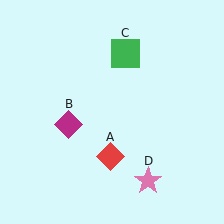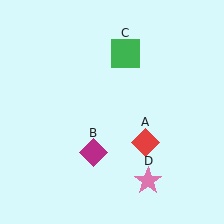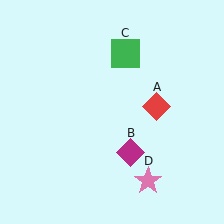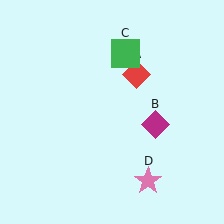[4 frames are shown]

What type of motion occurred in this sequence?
The red diamond (object A), magenta diamond (object B) rotated counterclockwise around the center of the scene.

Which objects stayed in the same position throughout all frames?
Green square (object C) and pink star (object D) remained stationary.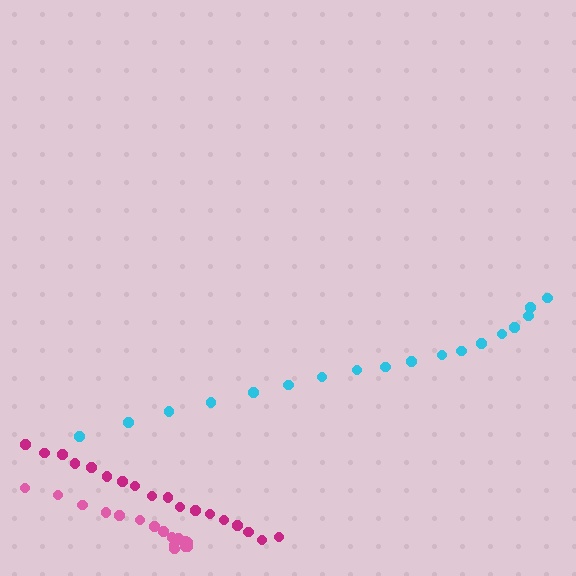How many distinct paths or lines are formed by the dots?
There are 3 distinct paths.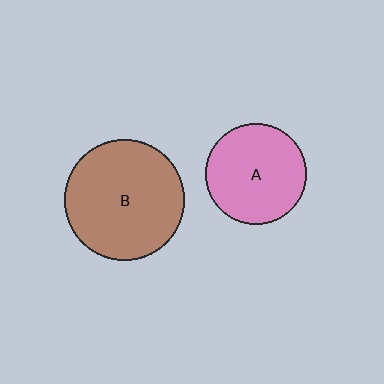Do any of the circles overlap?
No, none of the circles overlap.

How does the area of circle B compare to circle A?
Approximately 1.4 times.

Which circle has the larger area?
Circle B (brown).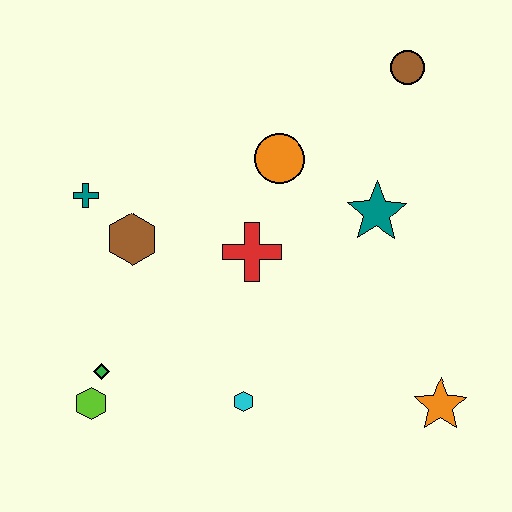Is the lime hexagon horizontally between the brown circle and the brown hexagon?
No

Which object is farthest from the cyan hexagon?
The brown circle is farthest from the cyan hexagon.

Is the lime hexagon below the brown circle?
Yes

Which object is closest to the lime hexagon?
The green diamond is closest to the lime hexagon.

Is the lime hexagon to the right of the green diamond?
No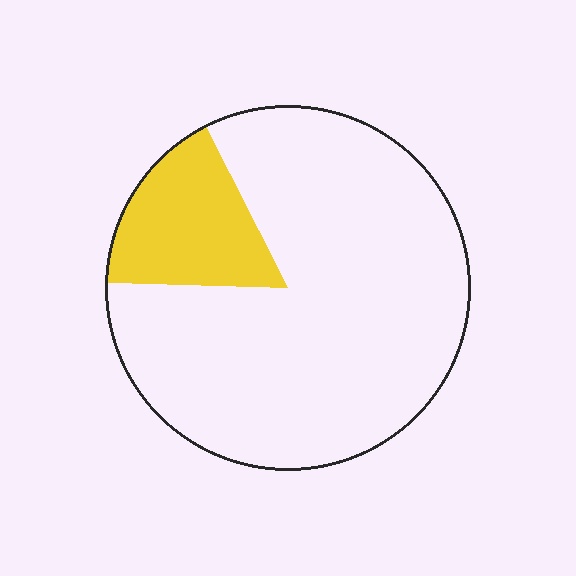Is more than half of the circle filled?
No.